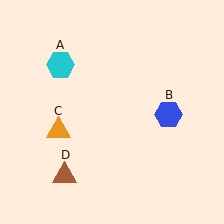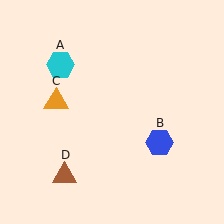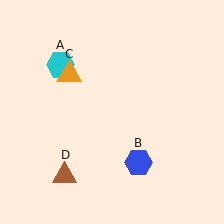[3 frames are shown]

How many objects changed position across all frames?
2 objects changed position: blue hexagon (object B), orange triangle (object C).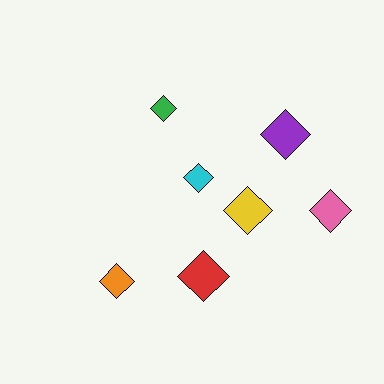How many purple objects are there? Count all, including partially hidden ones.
There is 1 purple object.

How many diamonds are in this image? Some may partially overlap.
There are 7 diamonds.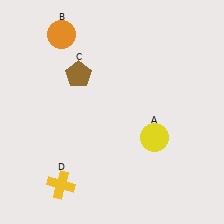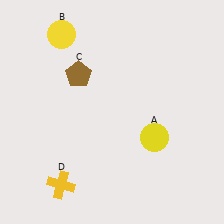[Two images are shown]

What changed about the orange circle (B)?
In Image 1, B is orange. In Image 2, it changed to yellow.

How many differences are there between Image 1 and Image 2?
There is 1 difference between the two images.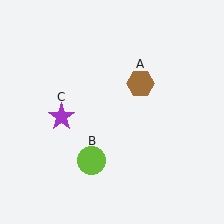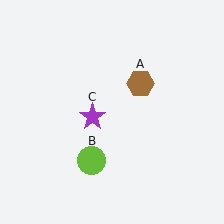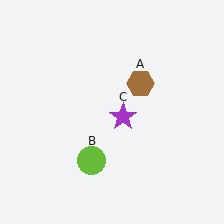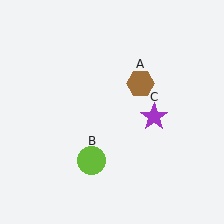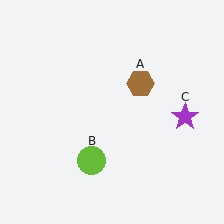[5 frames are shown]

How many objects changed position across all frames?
1 object changed position: purple star (object C).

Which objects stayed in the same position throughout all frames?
Brown hexagon (object A) and lime circle (object B) remained stationary.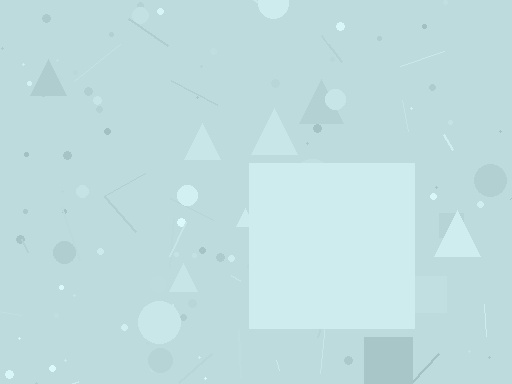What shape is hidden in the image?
A square is hidden in the image.